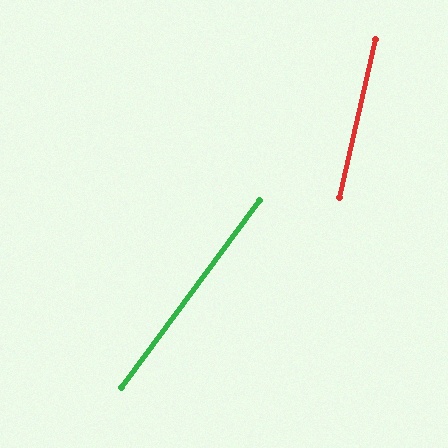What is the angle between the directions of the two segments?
Approximately 24 degrees.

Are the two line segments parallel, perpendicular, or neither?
Neither parallel nor perpendicular — they differ by about 24°.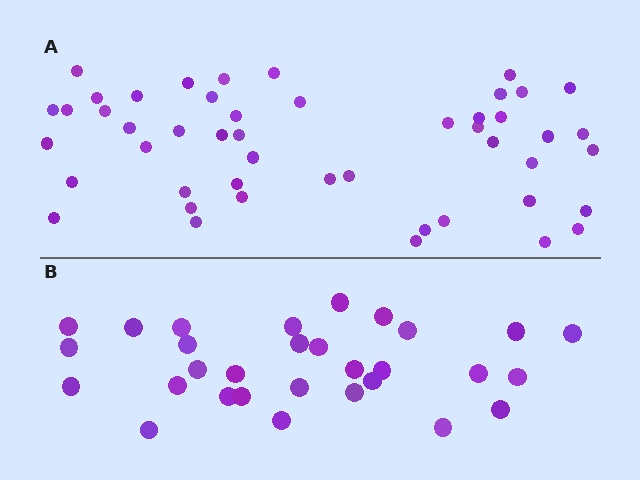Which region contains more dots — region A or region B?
Region A (the top region) has more dots.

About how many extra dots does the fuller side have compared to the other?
Region A has approximately 20 more dots than region B.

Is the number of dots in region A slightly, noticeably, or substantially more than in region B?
Region A has substantially more. The ratio is roughly 1.6 to 1.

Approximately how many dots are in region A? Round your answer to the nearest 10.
About 50 dots. (The exact count is 48, which rounds to 50.)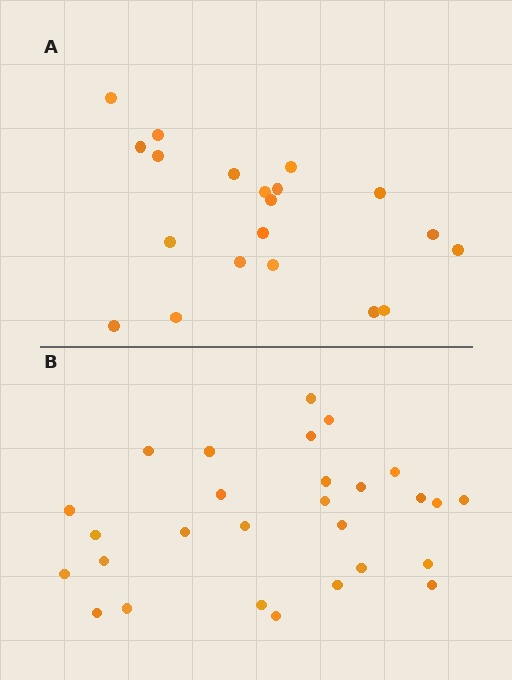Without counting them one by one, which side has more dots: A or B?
Region B (the bottom region) has more dots.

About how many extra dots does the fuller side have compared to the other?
Region B has roughly 8 or so more dots than region A.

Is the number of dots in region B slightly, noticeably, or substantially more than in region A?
Region B has noticeably more, but not dramatically so. The ratio is roughly 1.4 to 1.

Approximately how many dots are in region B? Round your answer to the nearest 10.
About 30 dots. (The exact count is 28, which rounds to 30.)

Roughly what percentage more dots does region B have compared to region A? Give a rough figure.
About 40% more.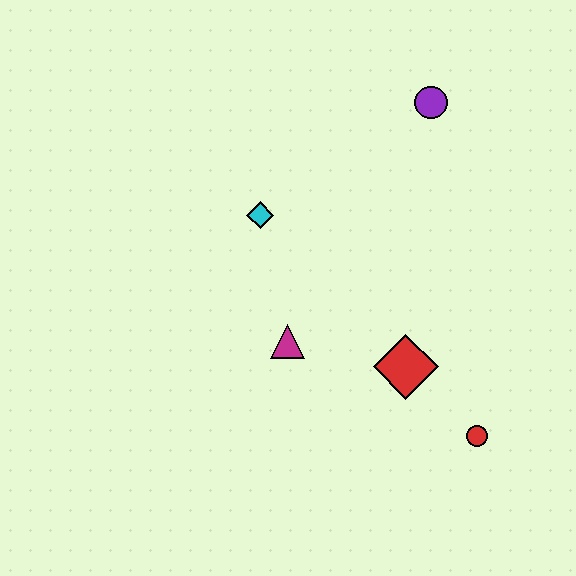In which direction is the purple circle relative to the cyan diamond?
The purple circle is to the right of the cyan diamond.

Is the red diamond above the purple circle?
No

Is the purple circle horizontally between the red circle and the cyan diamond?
Yes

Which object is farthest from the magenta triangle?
The purple circle is farthest from the magenta triangle.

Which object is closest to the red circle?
The red diamond is closest to the red circle.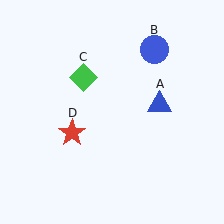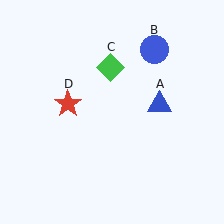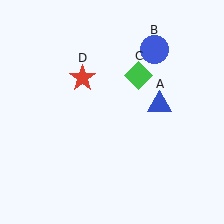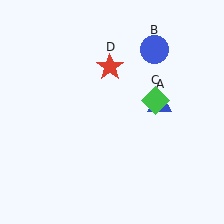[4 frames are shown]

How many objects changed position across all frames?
2 objects changed position: green diamond (object C), red star (object D).